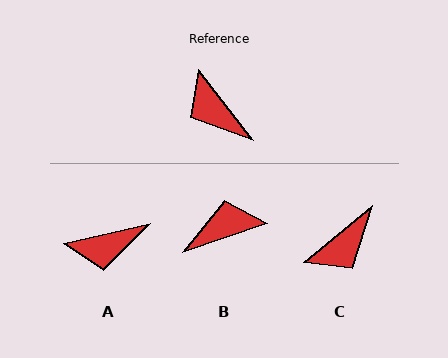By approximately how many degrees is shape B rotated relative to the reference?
Approximately 109 degrees clockwise.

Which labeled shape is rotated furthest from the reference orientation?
B, about 109 degrees away.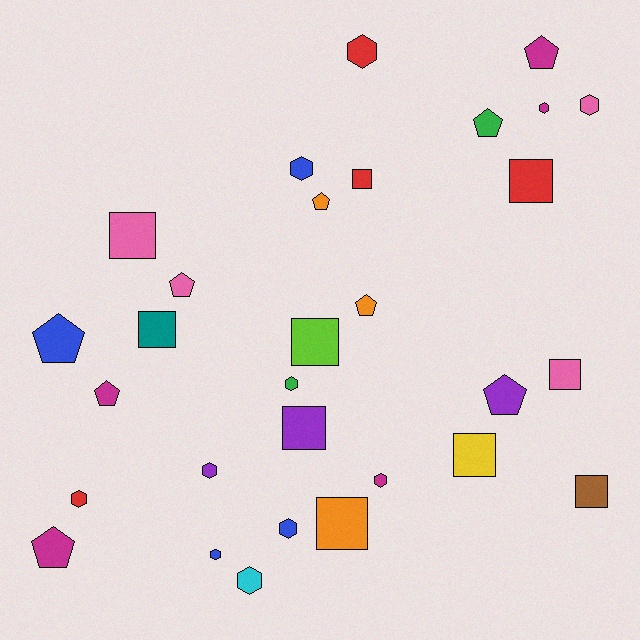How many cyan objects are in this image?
There is 1 cyan object.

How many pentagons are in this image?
There are 9 pentagons.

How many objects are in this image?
There are 30 objects.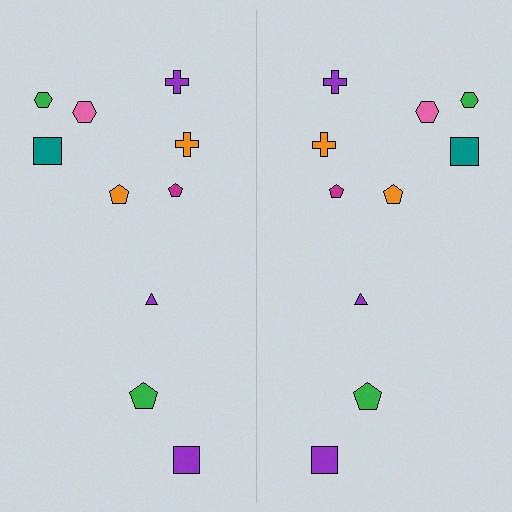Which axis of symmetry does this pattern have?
The pattern has a vertical axis of symmetry running through the center of the image.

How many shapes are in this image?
There are 20 shapes in this image.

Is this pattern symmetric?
Yes, this pattern has bilateral (reflection) symmetry.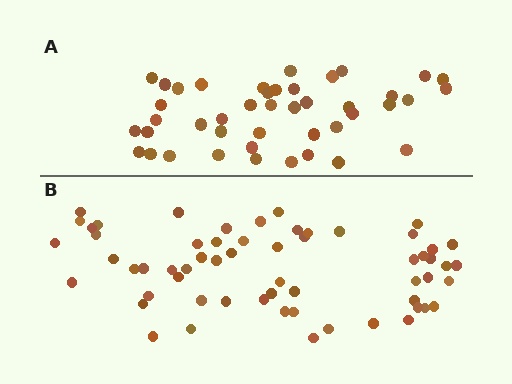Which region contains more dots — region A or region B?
Region B (the bottom region) has more dots.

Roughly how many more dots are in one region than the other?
Region B has approximately 15 more dots than region A.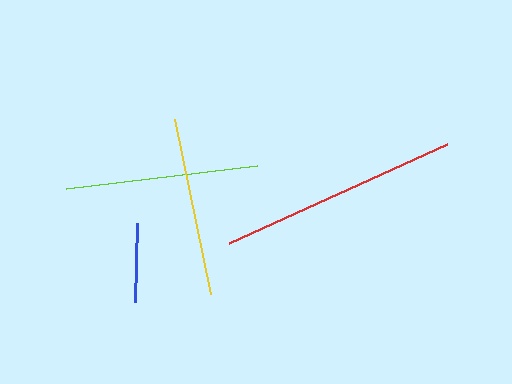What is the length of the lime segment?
The lime segment is approximately 192 pixels long.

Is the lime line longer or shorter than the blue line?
The lime line is longer than the blue line.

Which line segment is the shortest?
The blue line is the shortest at approximately 79 pixels.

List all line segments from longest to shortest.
From longest to shortest: red, lime, yellow, blue.